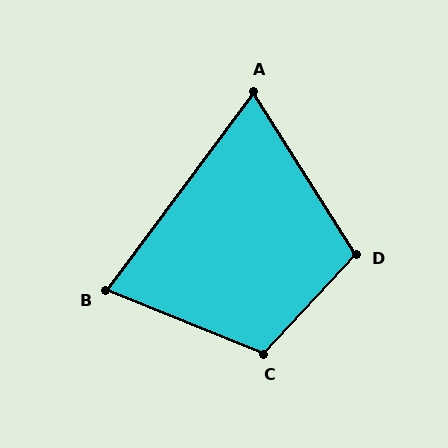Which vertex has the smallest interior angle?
A, at approximately 69 degrees.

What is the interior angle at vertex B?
Approximately 75 degrees (acute).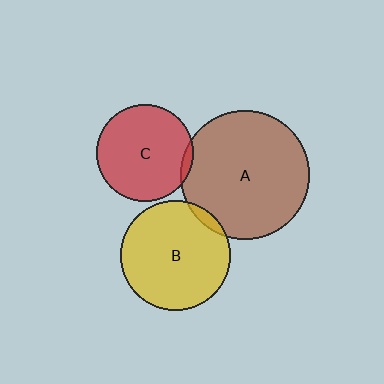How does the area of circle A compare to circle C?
Approximately 1.7 times.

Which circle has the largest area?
Circle A (brown).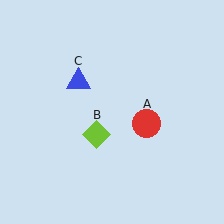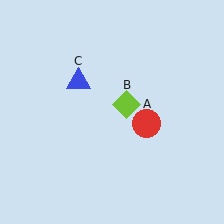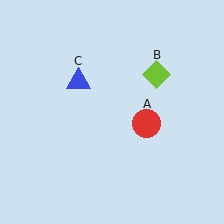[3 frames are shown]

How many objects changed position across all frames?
1 object changed position: lime diamond (object B).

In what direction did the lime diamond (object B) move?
The lime diamond (object B) moved up and to the right.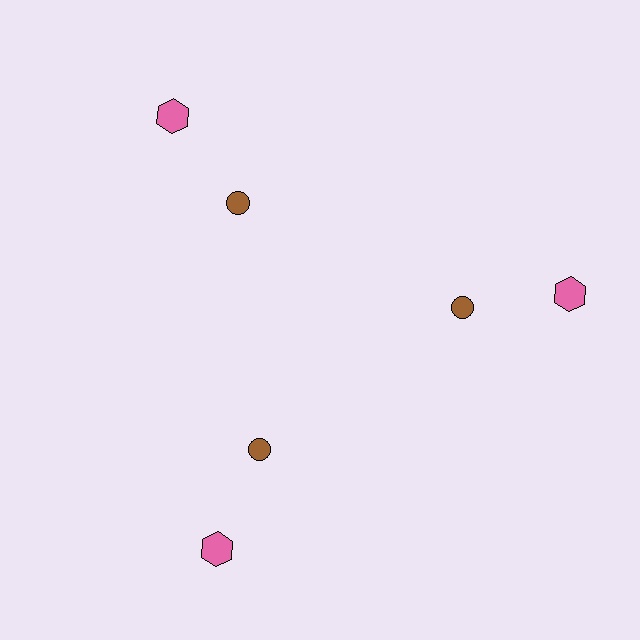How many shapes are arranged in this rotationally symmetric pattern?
There are 6 shapes, arranged in 3 groups of 2.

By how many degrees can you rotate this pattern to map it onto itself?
The pattern maps onto itself every 120 degrees of rotation.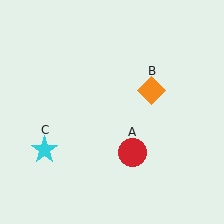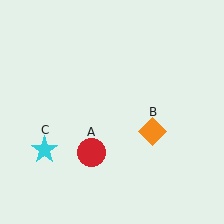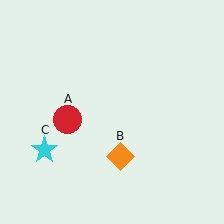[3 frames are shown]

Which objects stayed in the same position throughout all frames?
Cyan star (object C) remained stationary.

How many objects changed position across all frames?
2 objects changed position: red circle (object A), orange diamond (object B).